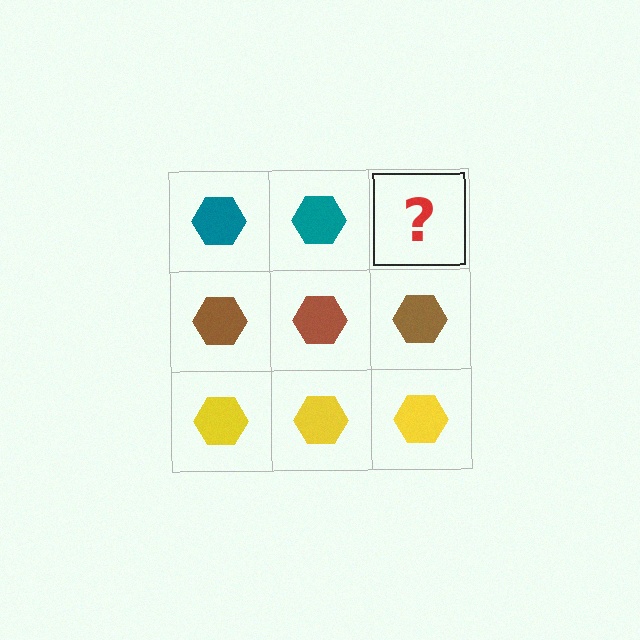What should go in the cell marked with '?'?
The missing cell should contain a teal hexagon.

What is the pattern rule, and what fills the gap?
The rule is that each row has a consistent color. The gap should be filled with a teal hexagon.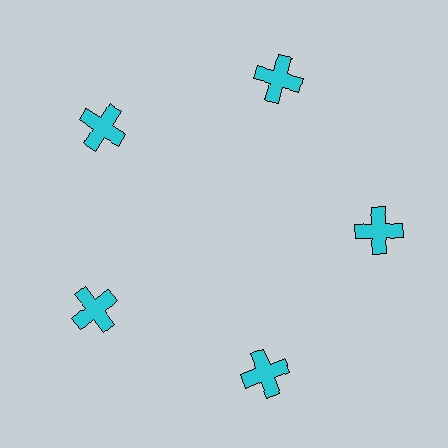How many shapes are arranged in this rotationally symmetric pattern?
There are 5 shapes, arranged in 5 groups of 1.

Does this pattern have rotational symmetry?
Yes, this pattern has 5-fold rotational symmetry. It looks the same after rotating 72 degrees around the center.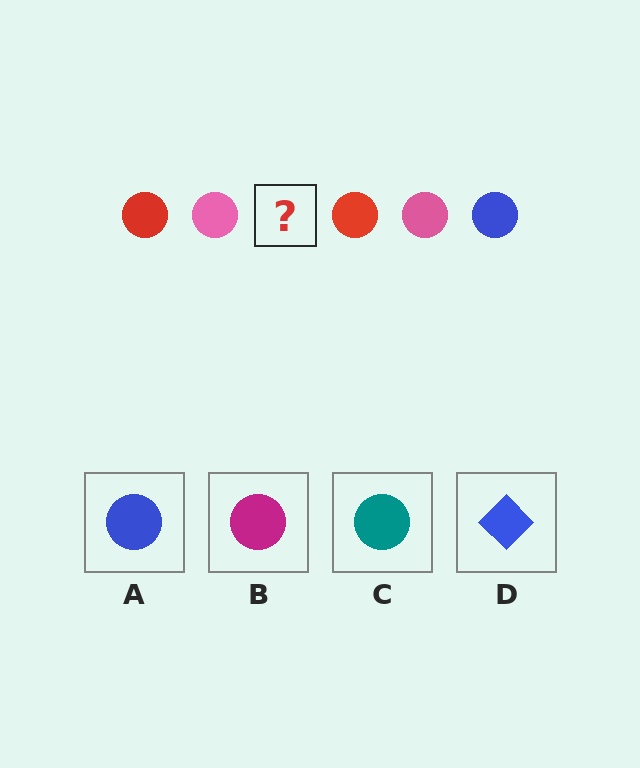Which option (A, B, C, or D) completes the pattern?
A.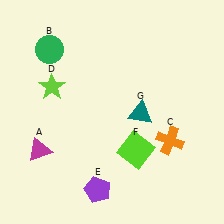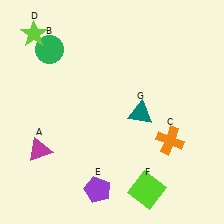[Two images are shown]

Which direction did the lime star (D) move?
The lime star (D) moved up.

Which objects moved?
The objects that moved are: the lime star (D), the lime square (F).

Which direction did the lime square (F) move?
The lime square (F) moved down.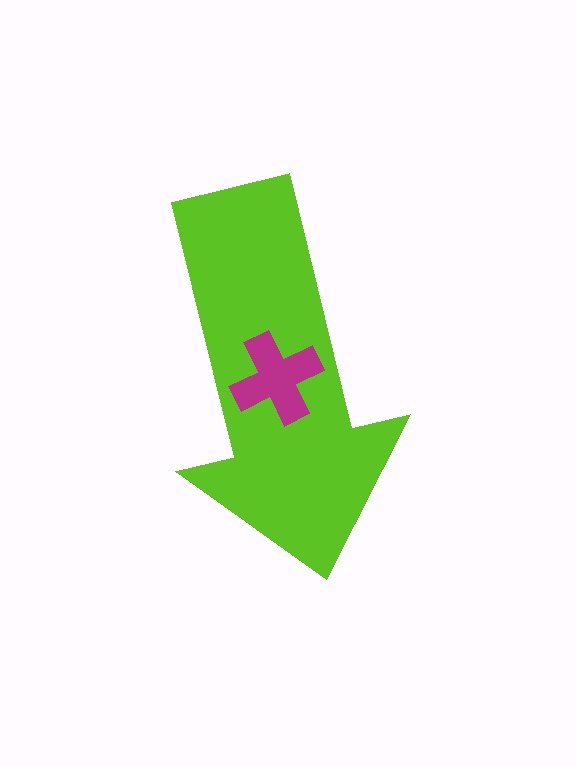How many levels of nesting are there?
2.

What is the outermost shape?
The lime arrow.